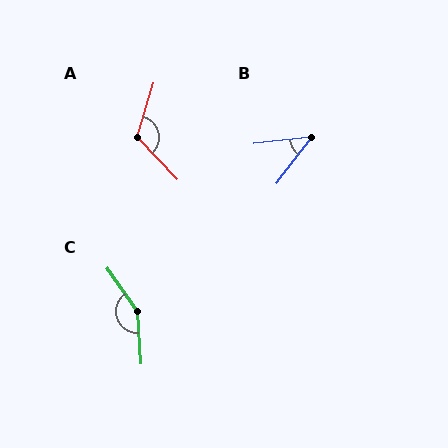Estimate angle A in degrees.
Approximately 119 degrees.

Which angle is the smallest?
B, at approximately 47 degrees.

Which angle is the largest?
C, at approximately 149 degrees.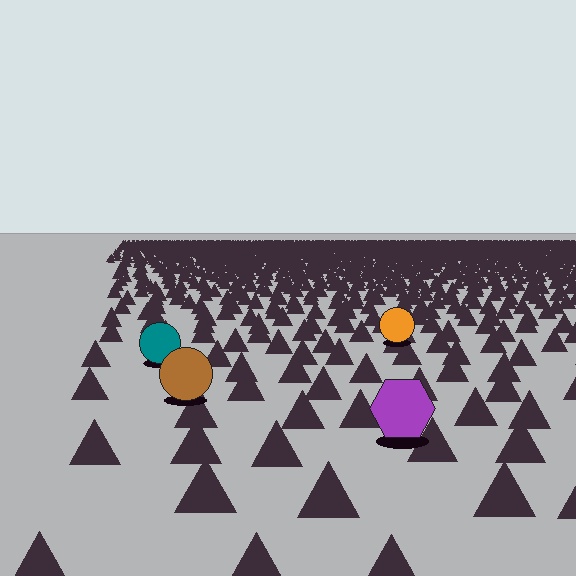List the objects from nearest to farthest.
From nearest to farthest: the purple hexagon, the brown circle, the teal circle, the orange circle.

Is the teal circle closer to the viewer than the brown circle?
No. The brown circle is closer — you can tell from the texture gradient: the ground texture is coarser near it.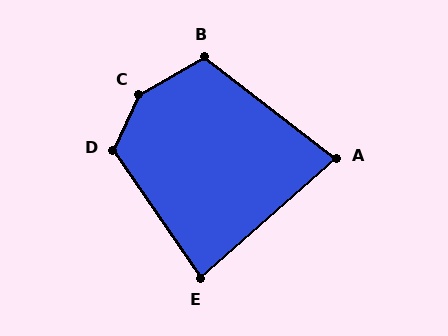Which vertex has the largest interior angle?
C, at approximately 144 degrees.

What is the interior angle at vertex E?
Approximately 83 degrees (acute).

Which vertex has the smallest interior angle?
A, at approximately 79 degrees.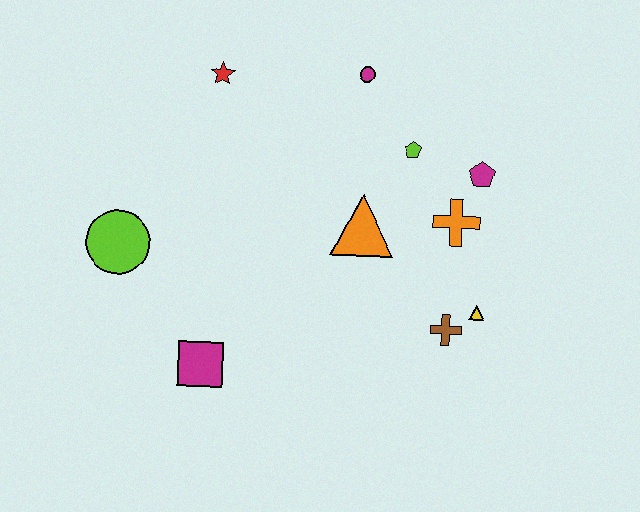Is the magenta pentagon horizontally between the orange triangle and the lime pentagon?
No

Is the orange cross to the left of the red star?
No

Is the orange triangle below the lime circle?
No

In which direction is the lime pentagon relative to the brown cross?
The lime pentagon is above the brown cross.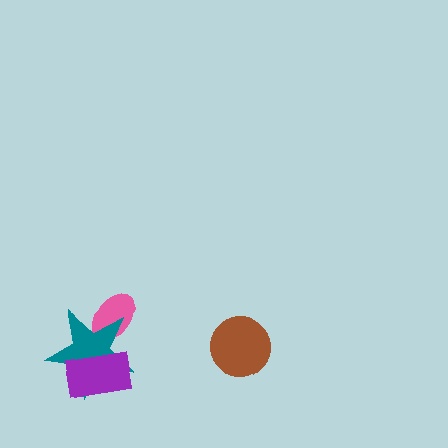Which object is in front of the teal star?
The purple rectangle is in front of the teal star.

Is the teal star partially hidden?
Yes, it is partially covered by another shape.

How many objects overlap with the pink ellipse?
1 object overlaps with the pink ellipse.